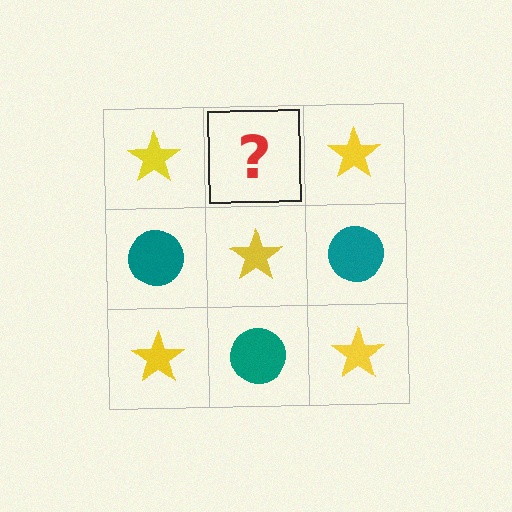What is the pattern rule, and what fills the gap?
The rule is that it alternates yellow star and teal circle in a checkerboard pattern. The gap should be filled with a teal circle.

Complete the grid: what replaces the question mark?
The question mark should be replaced with a teal circle.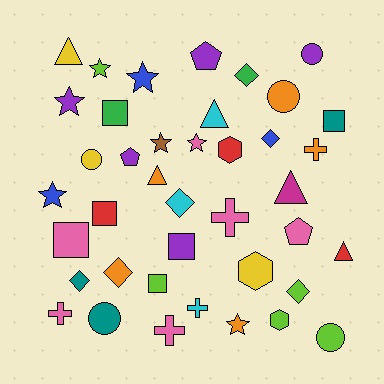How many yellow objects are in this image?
There are 3 yellow objects.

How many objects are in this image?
There are 40 objects.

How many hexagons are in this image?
There are 3 hexagons.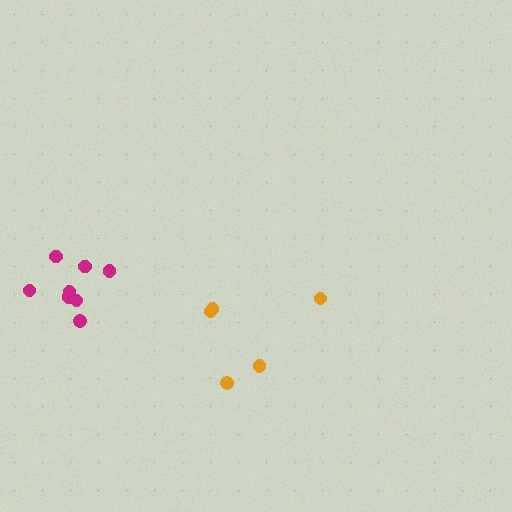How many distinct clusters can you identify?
There are 2 distinct clusters.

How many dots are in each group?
Group 1: 5 dots, Group 2: 8 dots (13 total).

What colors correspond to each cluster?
The clusters are colored: orange, magenta.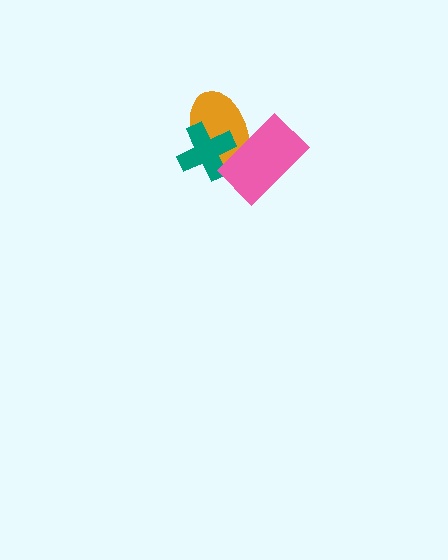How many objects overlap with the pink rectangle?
2 objects overlap with the pink rectangle.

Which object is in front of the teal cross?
The pink rectangle is in front of the teal cross.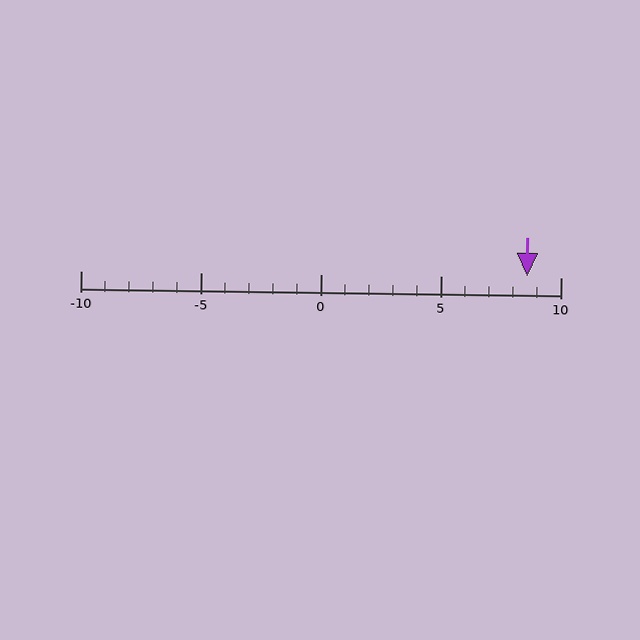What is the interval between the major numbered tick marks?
The major tick marks are spaced 5 units apart.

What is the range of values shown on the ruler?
The ruler shows values from -10 to 10.